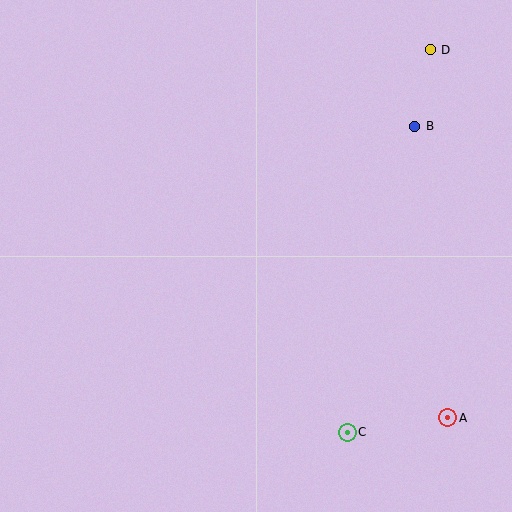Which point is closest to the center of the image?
Point C at (347, 432) is closest to the center.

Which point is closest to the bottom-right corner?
Point A is closest to the bottom-right corner.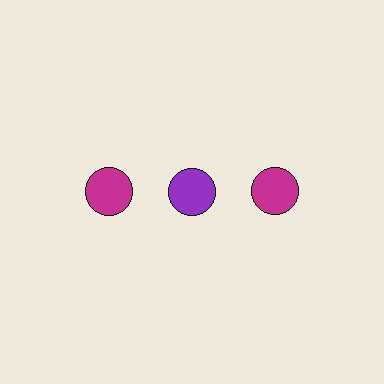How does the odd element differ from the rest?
It has a different color: purple instead of magenta.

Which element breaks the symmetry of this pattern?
The purple circle in the top row, second from left column breaks the symmetry. All other shapes are magenta circles.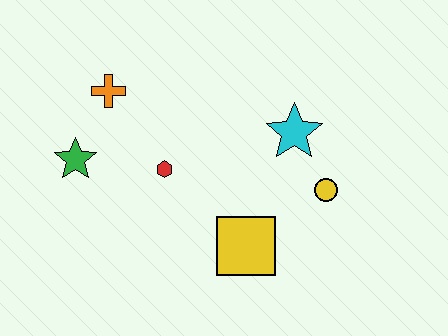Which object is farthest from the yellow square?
The orange cross is farthest from the yellow square.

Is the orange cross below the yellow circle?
No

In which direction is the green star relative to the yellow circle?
The green star is to the left of the yellow circle.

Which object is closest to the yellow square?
The yellow circle is closest to the yellow square.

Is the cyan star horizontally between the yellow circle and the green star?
Yes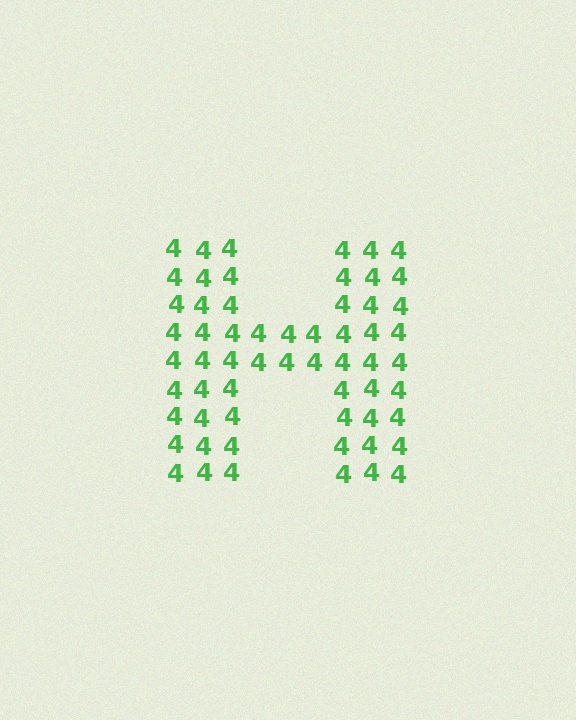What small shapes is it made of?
It is made of small digit 4's.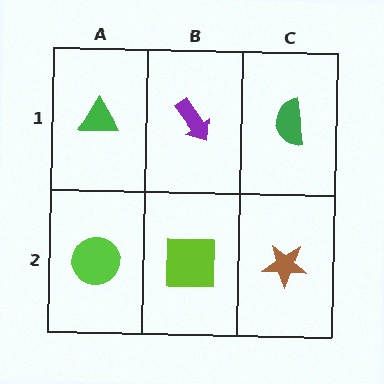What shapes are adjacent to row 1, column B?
A lime square (row 2, column B), a green triangle (row 1, column A), a green semicircle (row 1, column C).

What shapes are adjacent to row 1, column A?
A lime circle (row 2, column A), a purple arrow (row 1, column B).